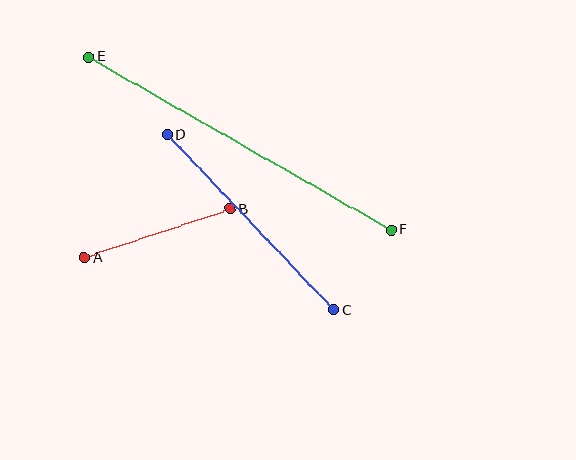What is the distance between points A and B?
The distance is approximately 154 pixels.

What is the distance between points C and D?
The distance is approximately 242 pixels.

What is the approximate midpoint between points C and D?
The midpoint is at approximately (250, 222) pixels.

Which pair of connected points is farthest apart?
Points E and F are farthest apart.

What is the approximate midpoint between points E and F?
The midpoint is at approximately (240, 143) pixels.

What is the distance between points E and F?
The distance is approximately 348 pixels.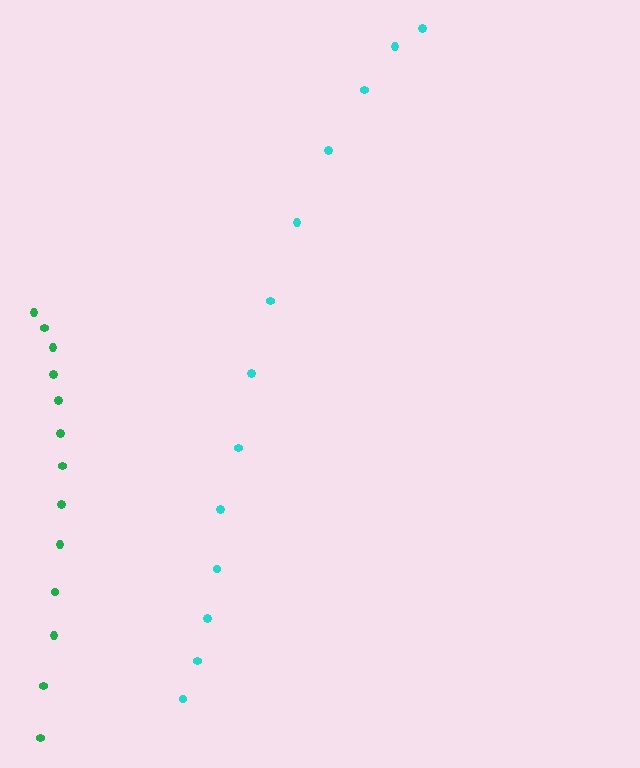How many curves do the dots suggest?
There are 2 distinct paths.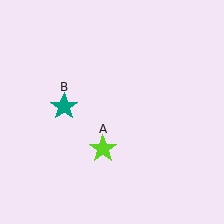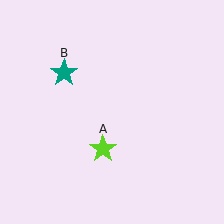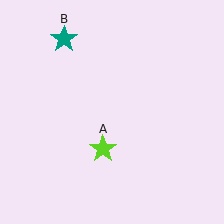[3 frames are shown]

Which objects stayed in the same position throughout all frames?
Lime star (object A) remained stationary.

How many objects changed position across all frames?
1 object changed position: teal star (object B).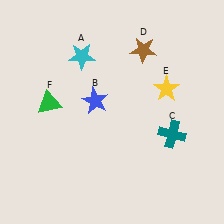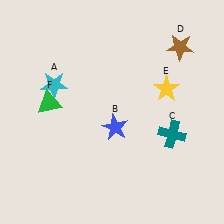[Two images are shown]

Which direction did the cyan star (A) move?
The cyan star (A) moved down.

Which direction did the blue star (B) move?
The blue star (B) moved down.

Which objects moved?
The objects that moved are: the cyan star (A), the blue star (B), the brown star (D).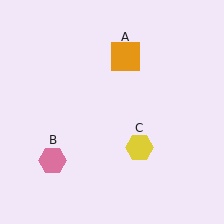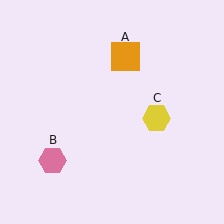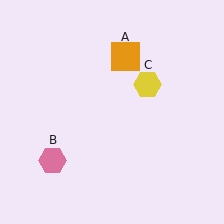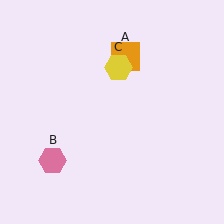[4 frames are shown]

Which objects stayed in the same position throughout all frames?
Orange square (object A) and pink hexagon (object B) remained stationary.